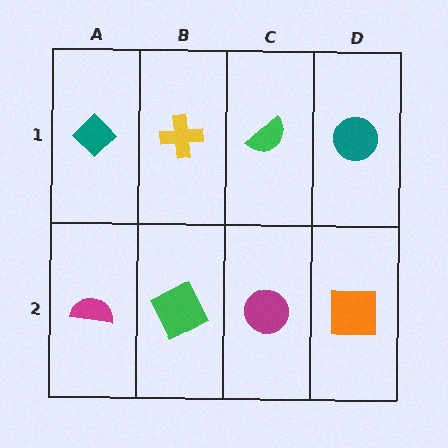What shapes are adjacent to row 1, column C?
A magenta circle (row 2, column C), a yellow cross (row 1, column B), a teal circle (row 1, column D).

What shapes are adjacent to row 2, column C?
A green semicircle (row 1, column C), a green square (row 2, column B), an orange square (row 2, column D).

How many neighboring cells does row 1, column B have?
3.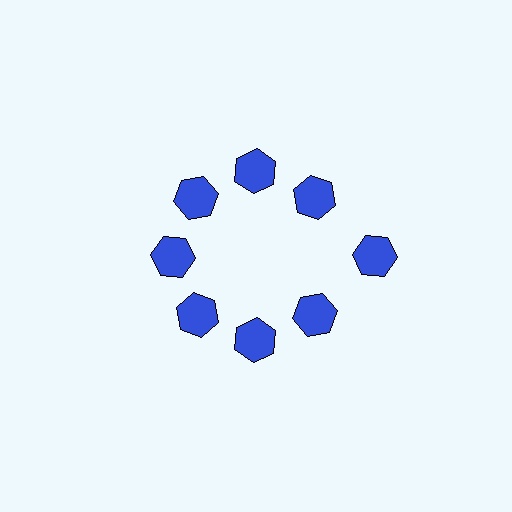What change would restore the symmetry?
The symmetry would be restored by moving it inward, back onto the ring so that all 8 hexagons sit at equal angles and equal distance from the center.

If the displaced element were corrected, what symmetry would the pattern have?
It would have 8-fold rotational symmetry — the pattern would map onto itself every 45 degrees.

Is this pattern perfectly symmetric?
No. The 8 blue hexagons are arranged in a ring, but one element near the 3 o'clock position is pushed outward from the center, breaking the 8-fold rotational symmetry.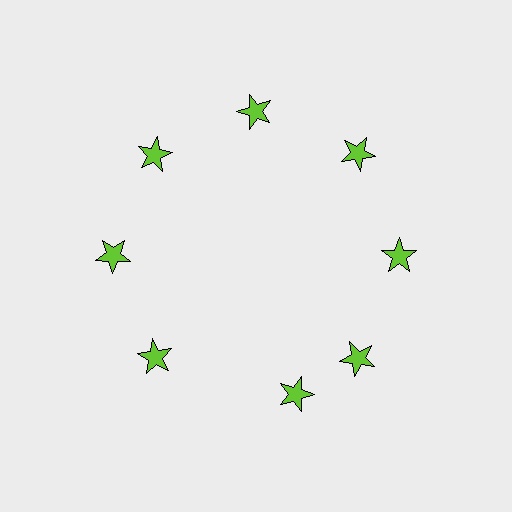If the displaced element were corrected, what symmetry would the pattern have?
It would have 8-fold rotational symmetry — the pattern would map onto itself every 45 degrees.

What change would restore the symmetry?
The symmetry would be restored by rotating it back into even spacing with its neighbors so that all 8 stars sit at equal angles and equal distance from the center.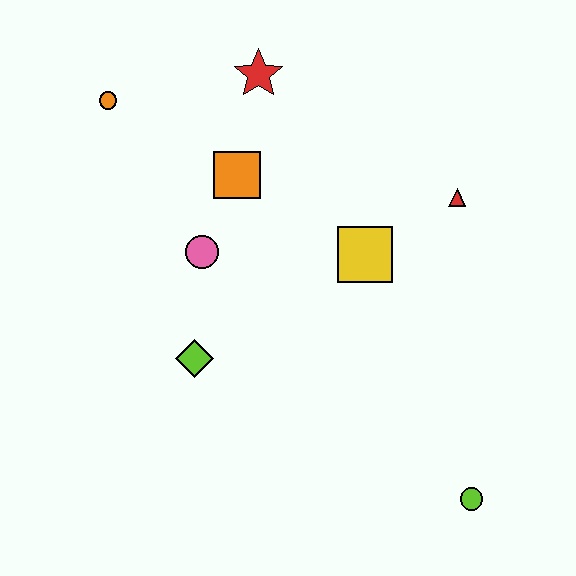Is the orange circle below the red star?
Yes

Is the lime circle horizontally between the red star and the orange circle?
No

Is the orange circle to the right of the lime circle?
No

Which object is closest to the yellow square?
The red triangle is closest to the yellow square.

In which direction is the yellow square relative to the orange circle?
The yellow square is to the right of the orange circle.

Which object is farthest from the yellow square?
The orange circle is farthest from the yellow square.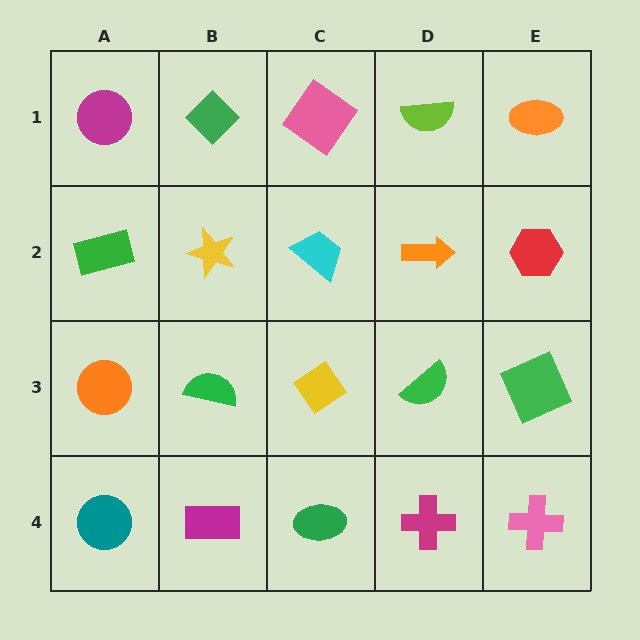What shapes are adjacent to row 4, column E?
A green square (row 3, column E), a magenta cross (row 4, column D).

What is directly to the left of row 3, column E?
A green semicircle.